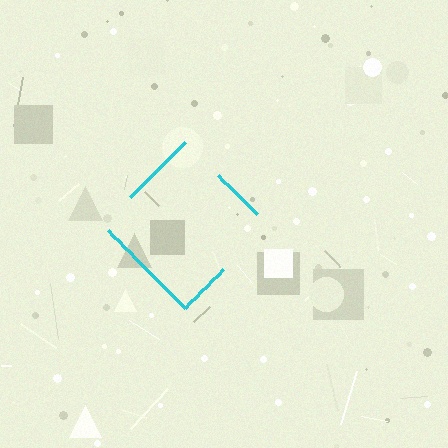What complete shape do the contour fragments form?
The contour fragments form a diamond.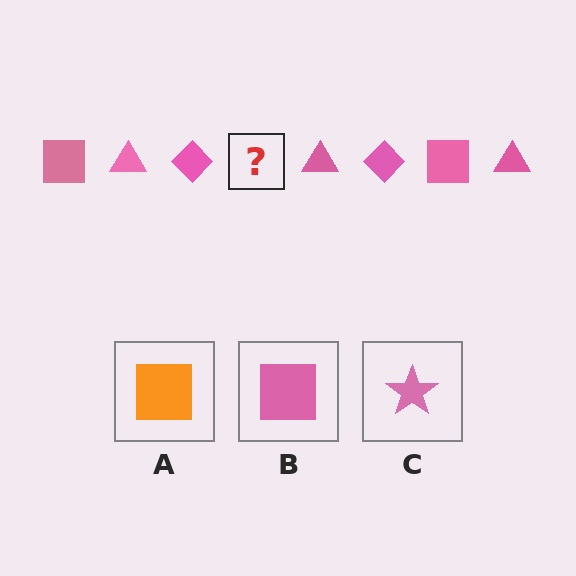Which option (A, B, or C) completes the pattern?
B.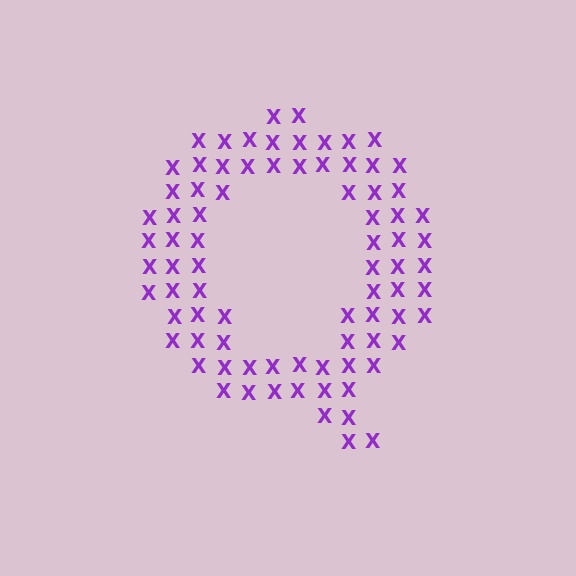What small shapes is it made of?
It is made of small letter X's.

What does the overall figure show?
The overall figure shows the letter Q.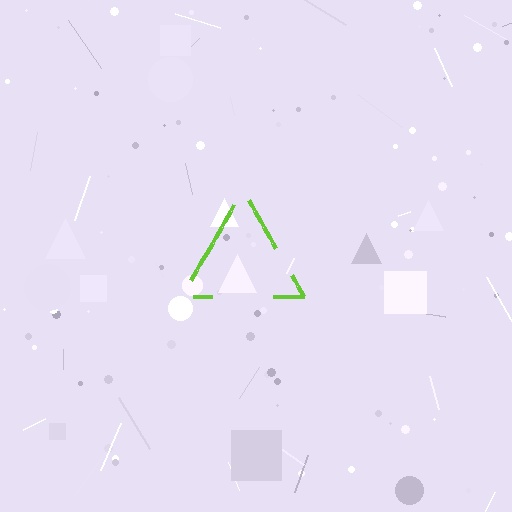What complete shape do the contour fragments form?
The contour fragments form a triangle.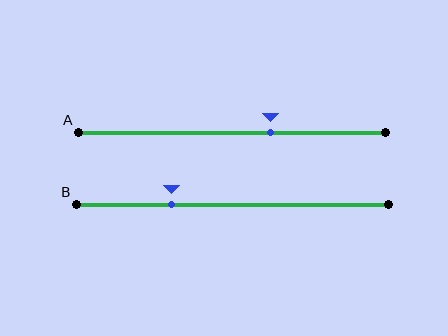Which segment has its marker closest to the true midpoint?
Segment A has its marker closest to the true midpoint.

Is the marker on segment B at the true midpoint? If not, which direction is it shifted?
No, the marker on segment B is shifted to the left by about 19% of the segment length.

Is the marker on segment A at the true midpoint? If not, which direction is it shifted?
No, the marker on segment A is shifted to the right by about 13% of the segment length.